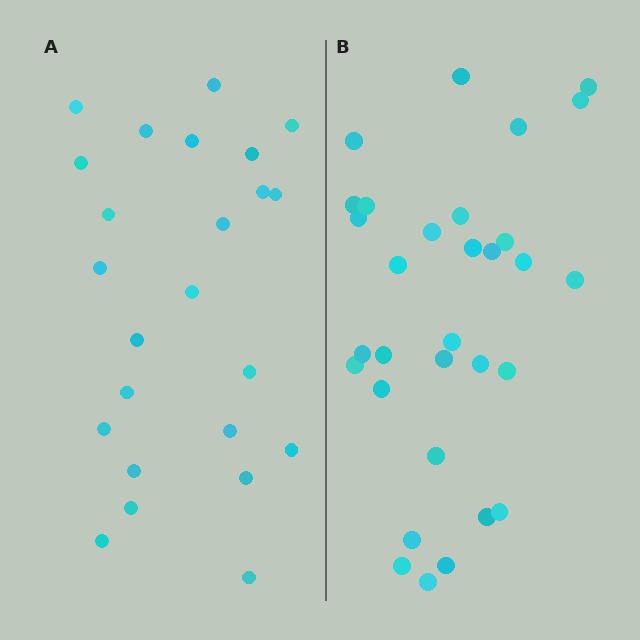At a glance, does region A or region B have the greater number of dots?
Region B (the right region) has more dots.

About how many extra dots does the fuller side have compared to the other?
Region B has roughly 8 or so more dots than region A.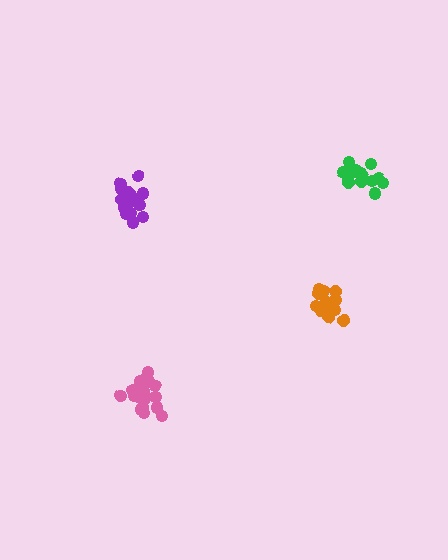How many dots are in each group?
Group 1: 15 dots, Group 2: 20 dots, Group 3: 17 dots, Group 4: 14 dots (66 total).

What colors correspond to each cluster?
The clusters are colored: green, pink, purple, orange.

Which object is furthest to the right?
The green cluster is rightmost.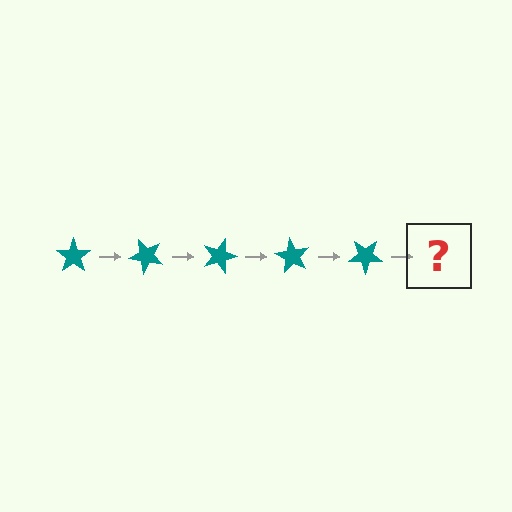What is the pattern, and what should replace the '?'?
The pattern is that the star rotates 45 degrees each step. The '?' should be a teal star rotated 225 degrees.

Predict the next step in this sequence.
The next step is a teal star rotated 225 degrees.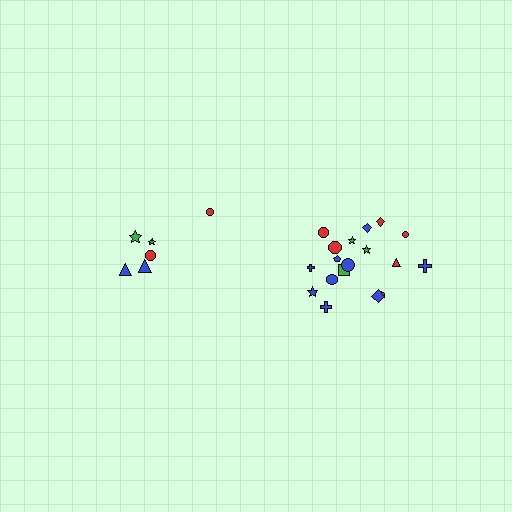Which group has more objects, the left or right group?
The right group.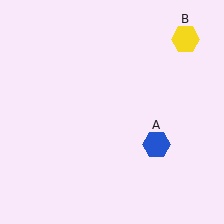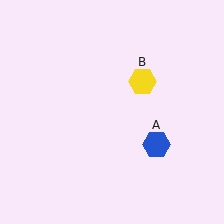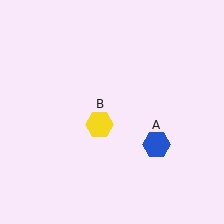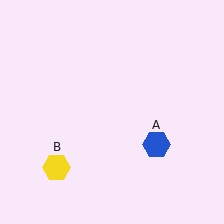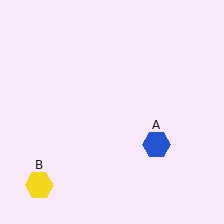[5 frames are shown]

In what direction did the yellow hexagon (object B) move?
The yellow hexagon (object B) moved down and to the left.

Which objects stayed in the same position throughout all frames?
Blue hexagon (object A) remained stationary.